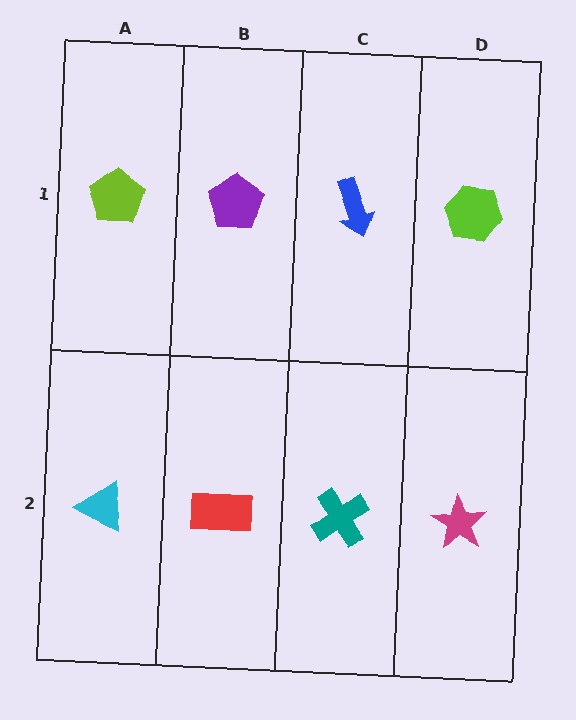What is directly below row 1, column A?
A cyan triangle.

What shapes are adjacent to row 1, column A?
A cyan triangle (row 2, column A), a purple pentagon (row 1, column B).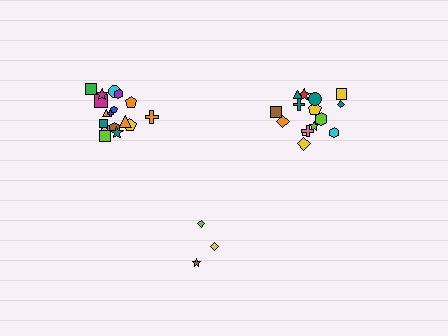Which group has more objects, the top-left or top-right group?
The top-left group.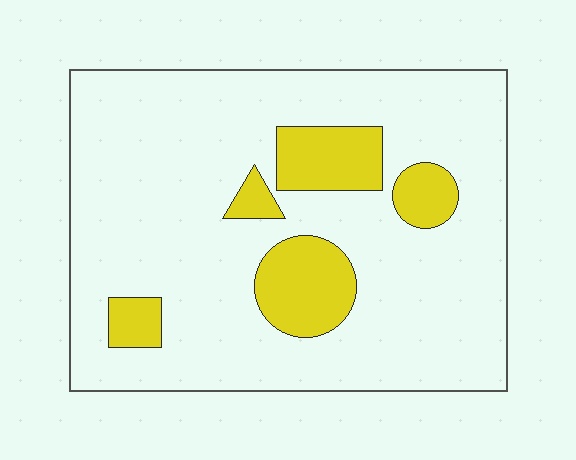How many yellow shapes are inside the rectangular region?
5.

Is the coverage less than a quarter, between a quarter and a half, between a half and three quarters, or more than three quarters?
Less than a quarter.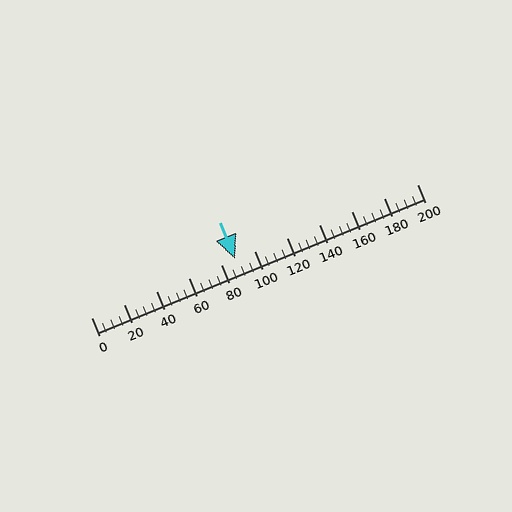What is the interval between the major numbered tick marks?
The major tick marks are spaced 20 units apart.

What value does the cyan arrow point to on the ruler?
The cyan arrow points to approximately 88.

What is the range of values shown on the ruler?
The ruler shows values from 0 to 200.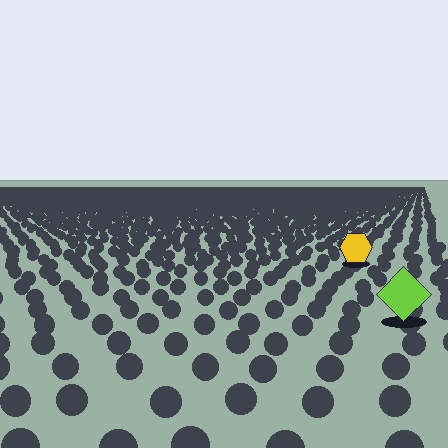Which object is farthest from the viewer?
The yellow hexagon is farthest from the viewer. It appears smaller and the ground texture around it is denser.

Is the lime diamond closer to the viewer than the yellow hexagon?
Yes. The lime diamond is closer — you can tell from the texture gradient: the ground texture is coarser near it.